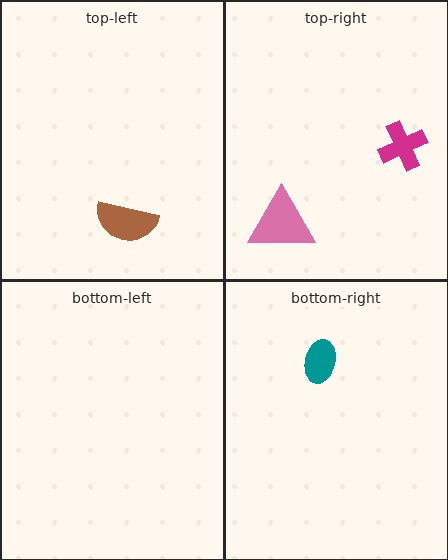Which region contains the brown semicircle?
The top-left region.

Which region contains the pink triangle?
The top-right region.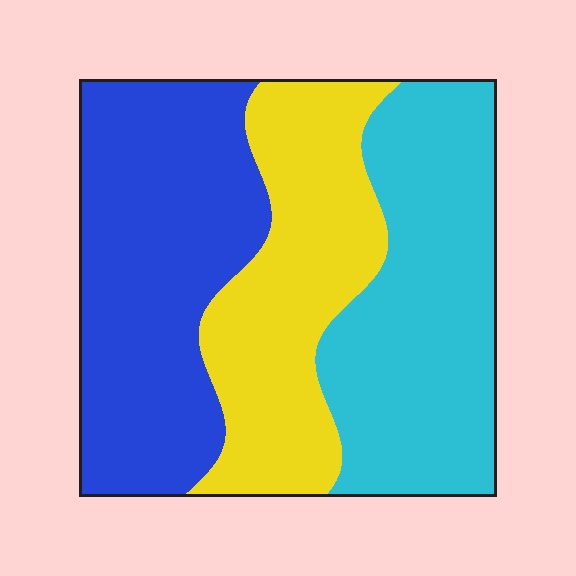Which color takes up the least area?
Yellow, at roughly 30%.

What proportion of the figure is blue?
Blue covers 37% of the figure.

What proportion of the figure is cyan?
Cyan takes up between a quarter and a half of the figure.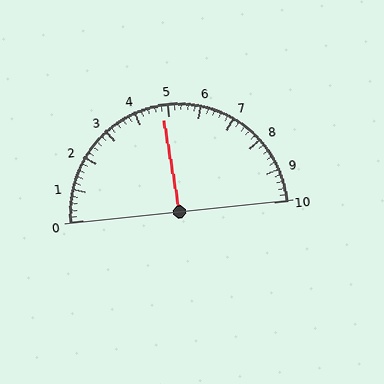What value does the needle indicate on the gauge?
The needle indicates approximately 4.8.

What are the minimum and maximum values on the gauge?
The gauge ranges from 0 to 10.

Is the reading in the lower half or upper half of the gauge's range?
The reading is in the lower half of the range (0 to 10).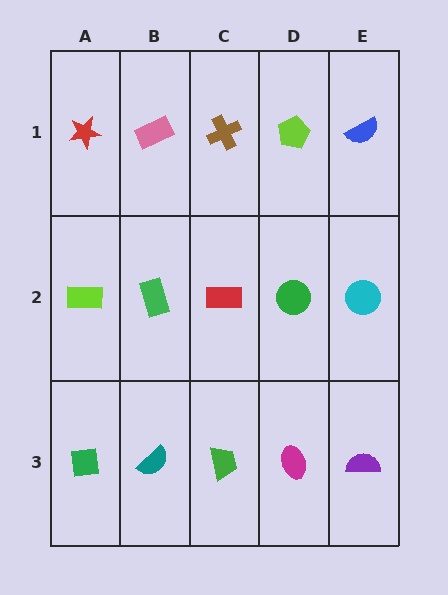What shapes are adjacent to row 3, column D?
A green circle (row 2, column D), a green trapezoid (row 3, column C), a purple semicircle (row 3, column E).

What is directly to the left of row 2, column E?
A green circle.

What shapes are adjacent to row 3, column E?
A cyan circle (row 2, column E), a magenta ellipse (row 3, column D).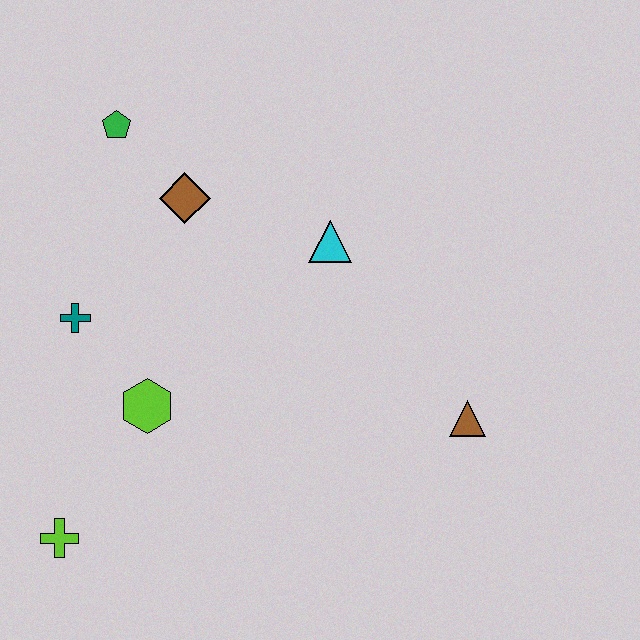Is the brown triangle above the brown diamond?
No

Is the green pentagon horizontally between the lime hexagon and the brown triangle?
No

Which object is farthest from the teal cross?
The brown triangle is farthest from the teal cross.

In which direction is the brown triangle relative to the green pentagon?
The brown triangle is to the right of the green pentagon.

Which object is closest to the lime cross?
The lime hexagon is closest to the lime cross.